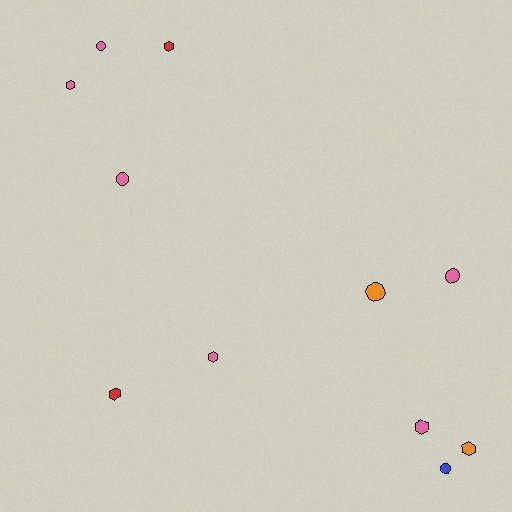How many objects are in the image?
There are 11 objects.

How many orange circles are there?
There is 1 orange circle.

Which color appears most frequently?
Pink, with 6 objects.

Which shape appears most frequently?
Hexagon, with 6 objects.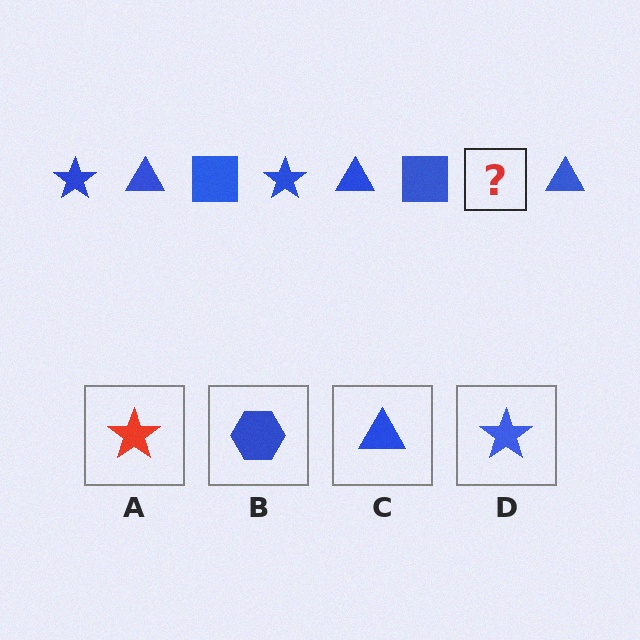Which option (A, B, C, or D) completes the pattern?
D.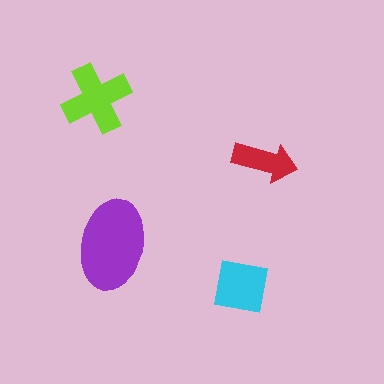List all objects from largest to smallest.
The purple ellipse, the lime cross, the cyan square, the red arrow.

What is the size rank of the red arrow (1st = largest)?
4th.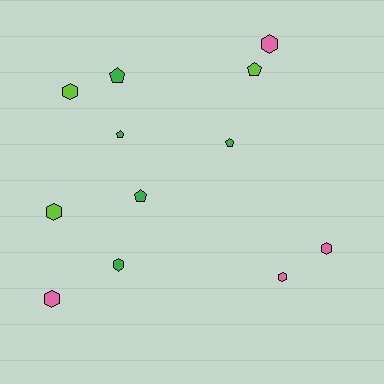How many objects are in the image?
There are 12 objects.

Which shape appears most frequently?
Hexagon, with 7 objects.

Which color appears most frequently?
Green, with 5 objects.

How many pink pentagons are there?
There are no pink pentagons.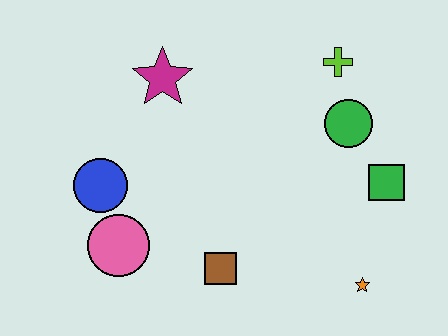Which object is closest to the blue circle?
The pink circle is closest to the blue circle.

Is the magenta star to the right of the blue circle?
Yes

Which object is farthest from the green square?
The blue circle is farthest from the green square.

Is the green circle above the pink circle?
Yes